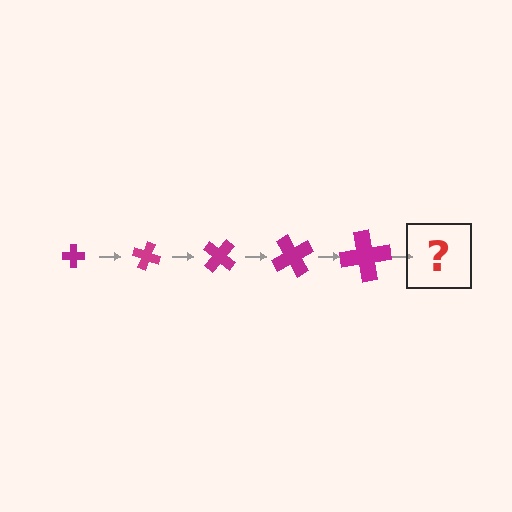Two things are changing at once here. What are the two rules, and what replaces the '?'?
The two rules are that the cross grows larger each step and it rotates 20 degrees each step. The '?' should be a cross, larger than the previous one and rotated 100 degrees from the start.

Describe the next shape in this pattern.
It should be a cross, larger than the previous one and rotated 100 degrees from the start.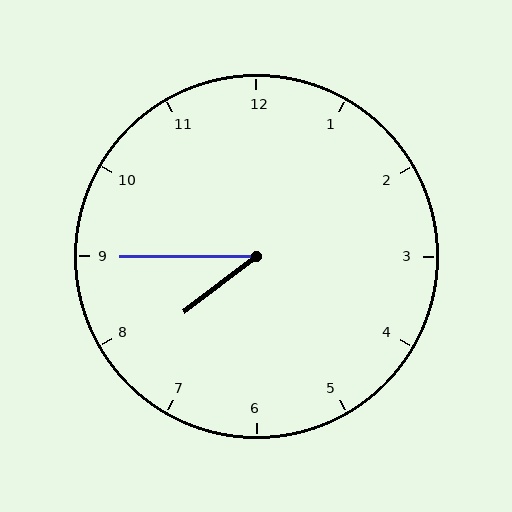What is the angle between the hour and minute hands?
Approximately 38 degrees.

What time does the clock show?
7:45.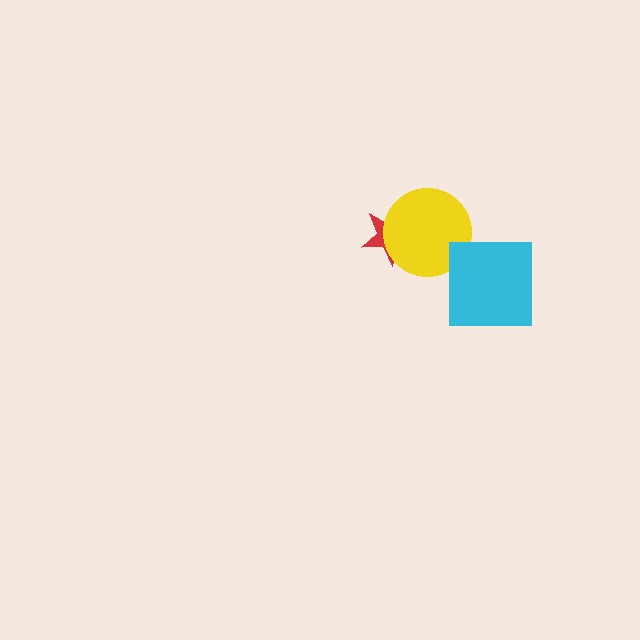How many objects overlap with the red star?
1 object overlaps with the red star.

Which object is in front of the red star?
The yellow circle is in front of the red star.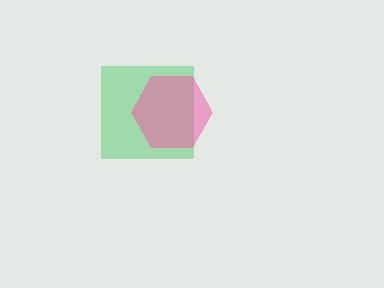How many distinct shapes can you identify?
There are 2 distinct shapes: a green square, a pink hexagon.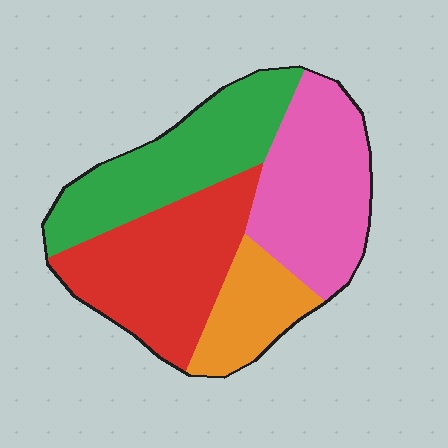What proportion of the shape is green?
Green takes up about one quarter (1/4) of the shape.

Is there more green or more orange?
Green.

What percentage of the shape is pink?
Pink takes up about one quarter (1/4) of the shape.